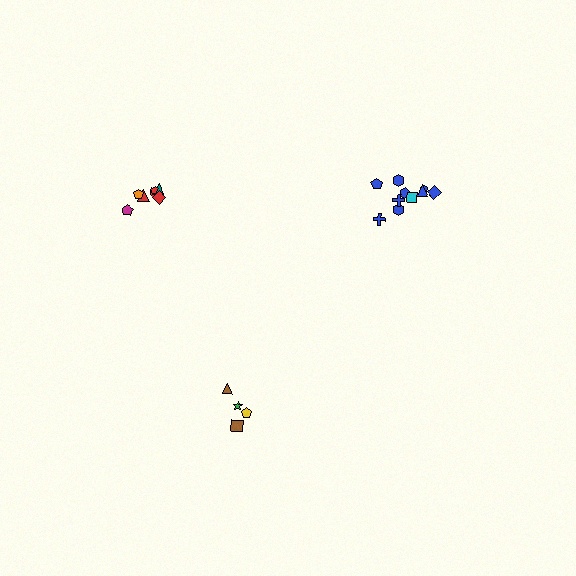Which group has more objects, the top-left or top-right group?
The top-right group.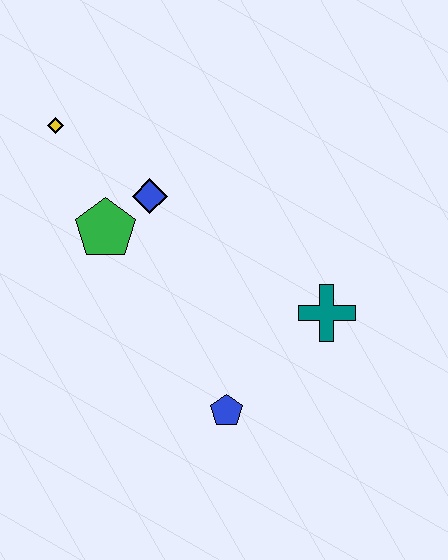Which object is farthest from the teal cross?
The yellow diamond is farthest from the teal cross.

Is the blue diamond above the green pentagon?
Yes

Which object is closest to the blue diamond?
The green pentagon is closest to the blue diamond.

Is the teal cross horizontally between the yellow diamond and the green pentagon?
No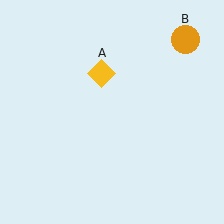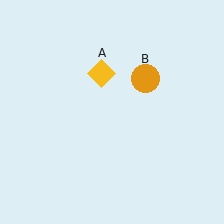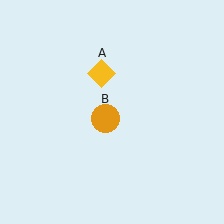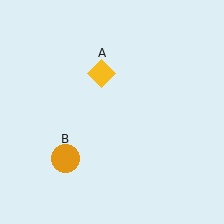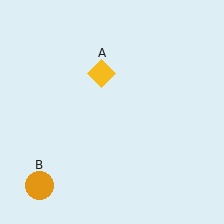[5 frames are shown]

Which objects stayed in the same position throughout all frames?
Yellow diamond (object A) remained stationary.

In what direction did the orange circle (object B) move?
The orange circle (object B) moved down and to the left.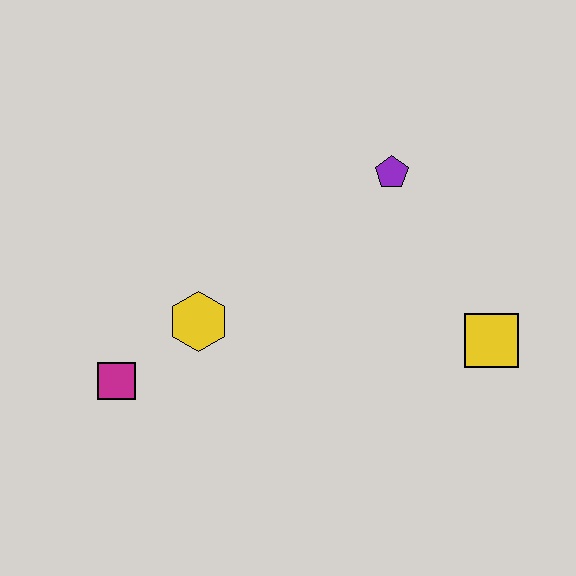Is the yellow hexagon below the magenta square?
No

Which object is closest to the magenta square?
The yellow hexagon is closest to the magenta square.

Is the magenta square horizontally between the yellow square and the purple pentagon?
No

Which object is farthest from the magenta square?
The yellow square is farthest from the magenta square.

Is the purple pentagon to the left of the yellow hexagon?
No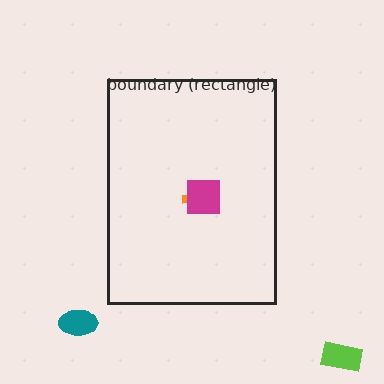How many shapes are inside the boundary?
2 inside, 2 outside.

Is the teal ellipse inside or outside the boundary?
Outside.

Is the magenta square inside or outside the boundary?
Inside.